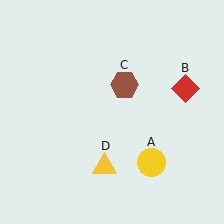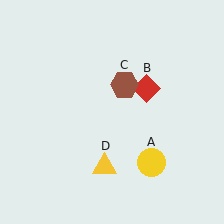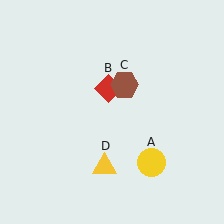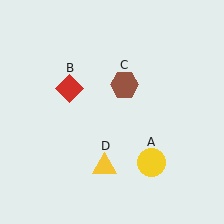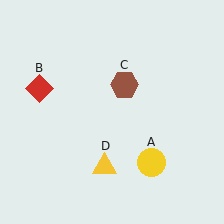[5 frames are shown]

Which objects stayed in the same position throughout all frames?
Yellow circle (object A) and brown hexagon (object C) and yellow triangle (object D) remained stationary.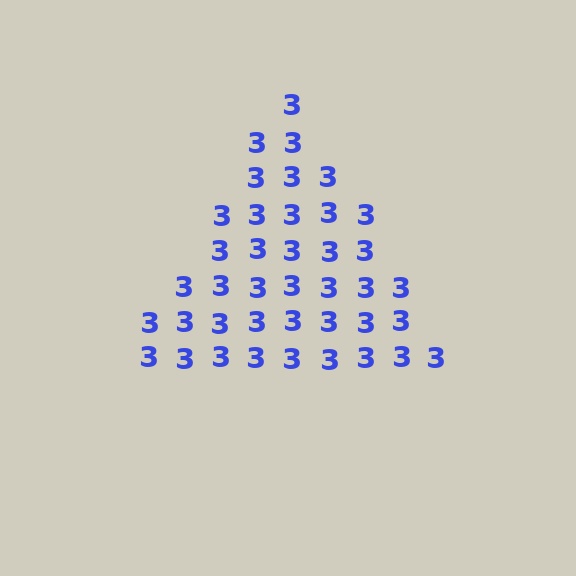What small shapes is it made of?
It is made of small digit 3's.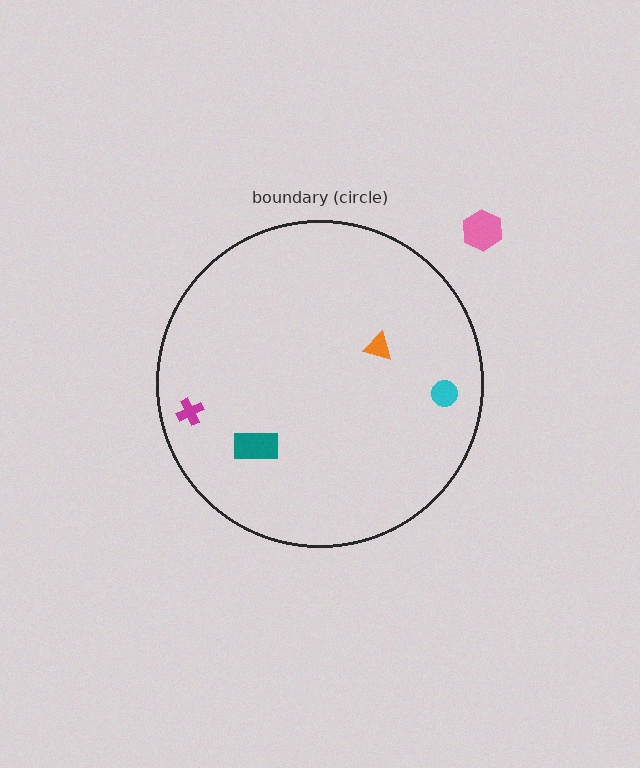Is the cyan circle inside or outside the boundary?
Inside.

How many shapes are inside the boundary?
4 inside, 1 outside.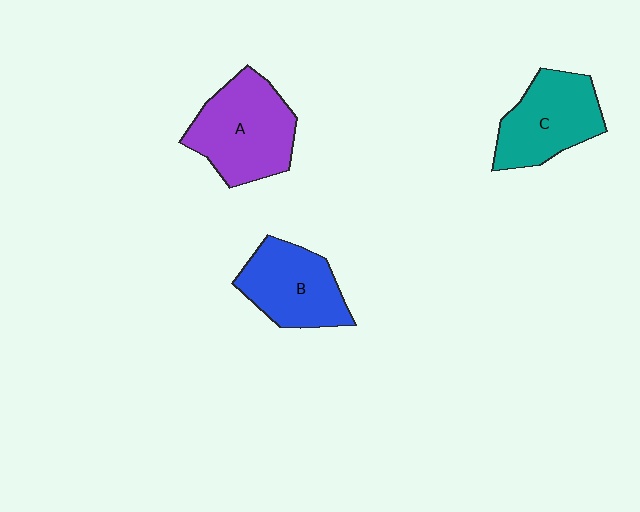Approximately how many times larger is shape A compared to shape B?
Approximately 1.2 times.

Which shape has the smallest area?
Shape B (blue).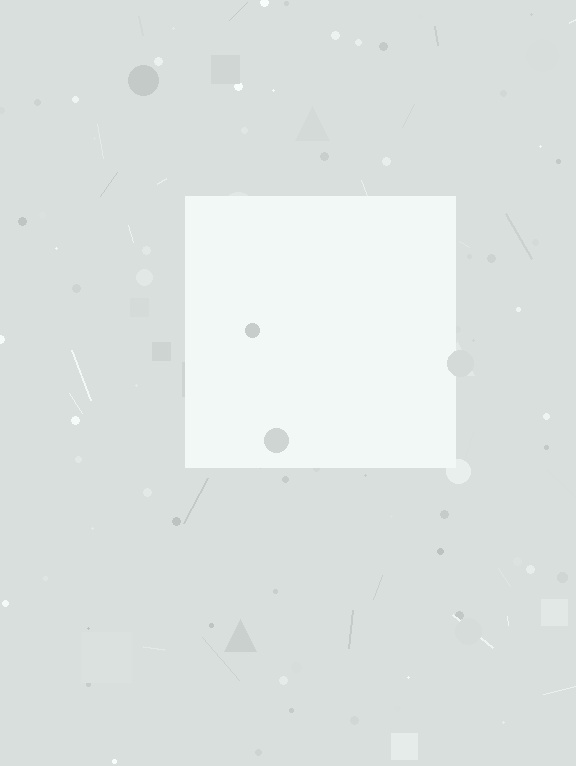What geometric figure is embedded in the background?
A square is embedded in the background.